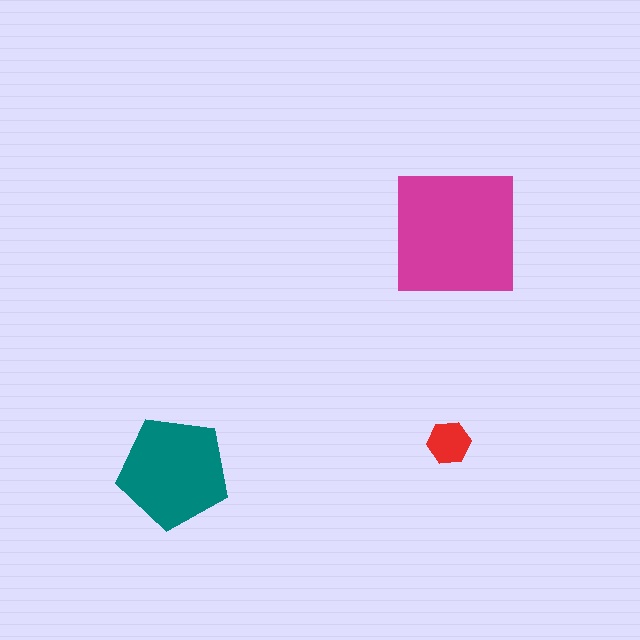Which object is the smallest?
The red hexagon.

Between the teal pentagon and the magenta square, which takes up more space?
The magenta square.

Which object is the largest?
The magenta square.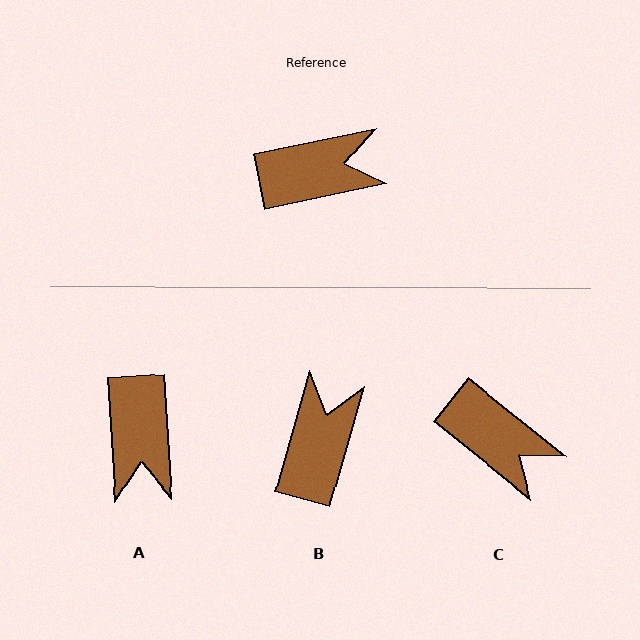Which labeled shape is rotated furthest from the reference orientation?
A, about 98 degrees away.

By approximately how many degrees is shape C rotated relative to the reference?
Approximately 50 degrees clockwise.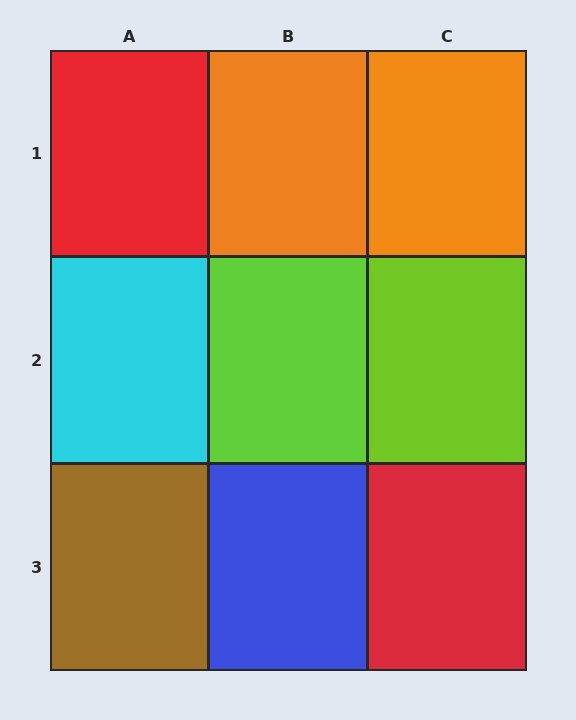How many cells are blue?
1 cell is blue.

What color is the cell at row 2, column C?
Lime.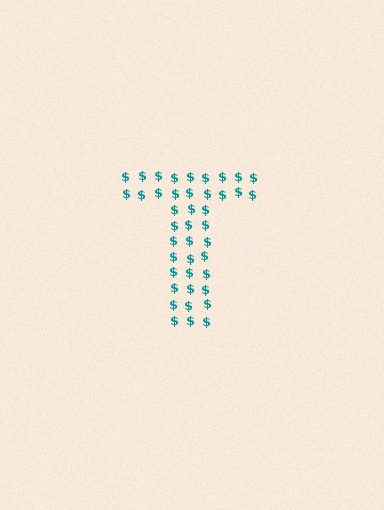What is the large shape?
The large shape is the letter T.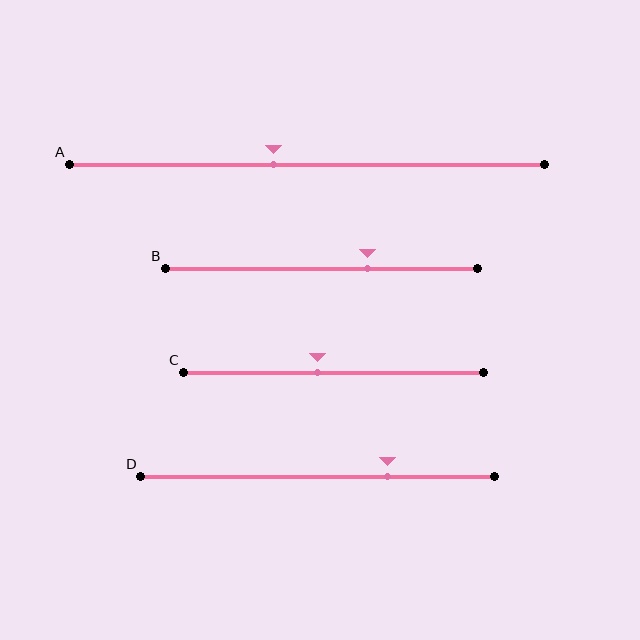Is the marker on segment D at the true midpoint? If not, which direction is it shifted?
No, the marker on segment D is shifted to the right by about 20% of the segment length.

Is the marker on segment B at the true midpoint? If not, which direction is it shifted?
No, the marker on segment B is shifted to the right by about 15% of the segment length.